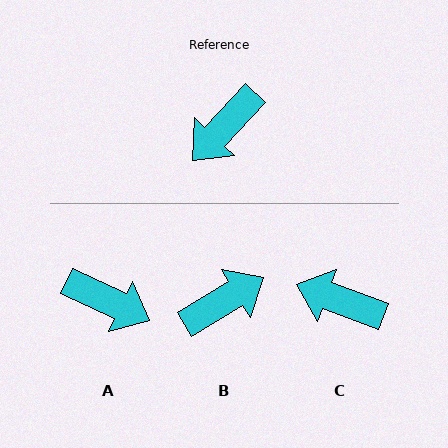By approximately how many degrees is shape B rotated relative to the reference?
Approximately 164 degrees counter-clockwise.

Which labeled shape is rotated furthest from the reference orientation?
B, about 164 degrees away.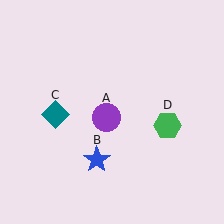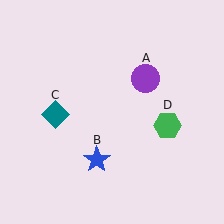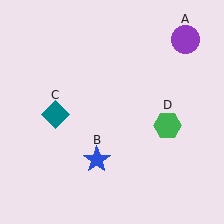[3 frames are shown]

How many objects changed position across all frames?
1 object changed position: purple circle (object A).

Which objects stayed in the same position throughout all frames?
Blue star (object B) and teal diamond (object C) and green hexagon (object D) remained stationary.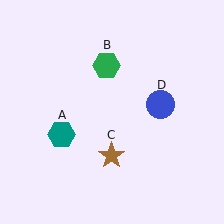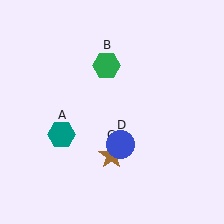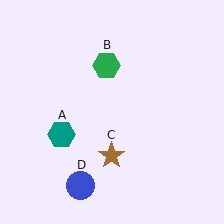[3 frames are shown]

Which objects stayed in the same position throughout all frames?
Teal hexagon (object A) and green hexagon (object B) and brown star (object C) remained stationary.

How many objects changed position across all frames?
1 object changed position: blue circle (object D).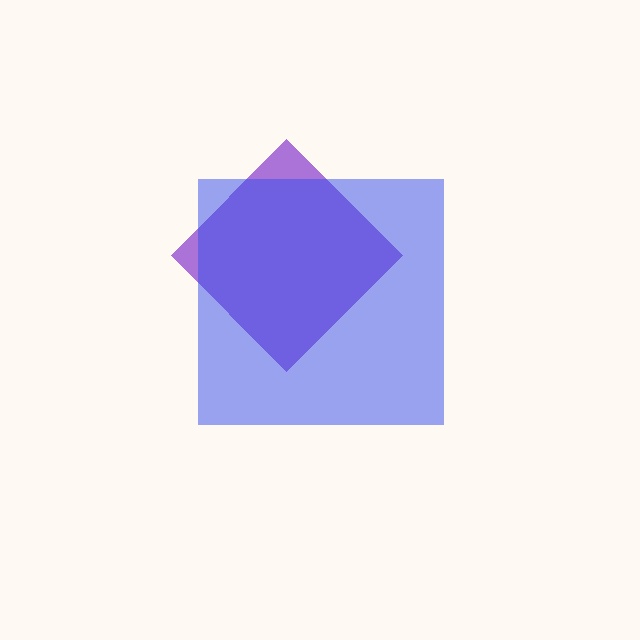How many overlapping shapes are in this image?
There are 2 overlapping shapes in the image.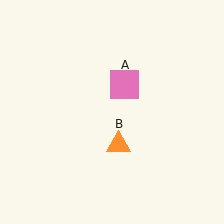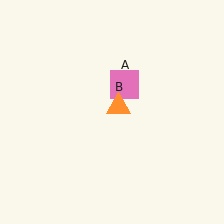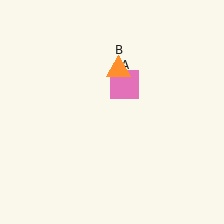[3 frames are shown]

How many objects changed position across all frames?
1 object changed position: orange triangle (object B).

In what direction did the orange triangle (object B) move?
The orange triangle (object B) moved up.